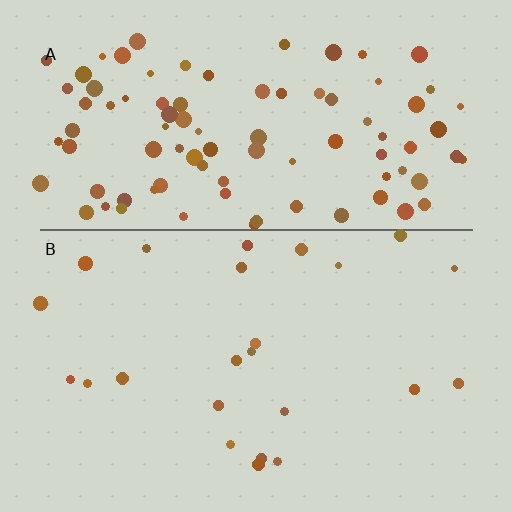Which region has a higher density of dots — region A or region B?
A (the top).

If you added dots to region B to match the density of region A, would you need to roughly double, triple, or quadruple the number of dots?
Approximately quadruple.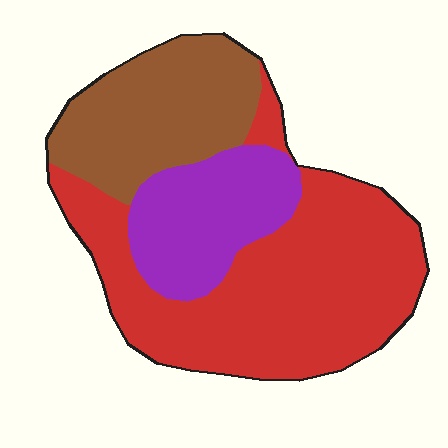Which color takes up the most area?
Red, at roughly 55%.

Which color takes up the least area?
Purple, at roughly 20%.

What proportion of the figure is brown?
Brown takes up about one quarter (1/4) of the figure.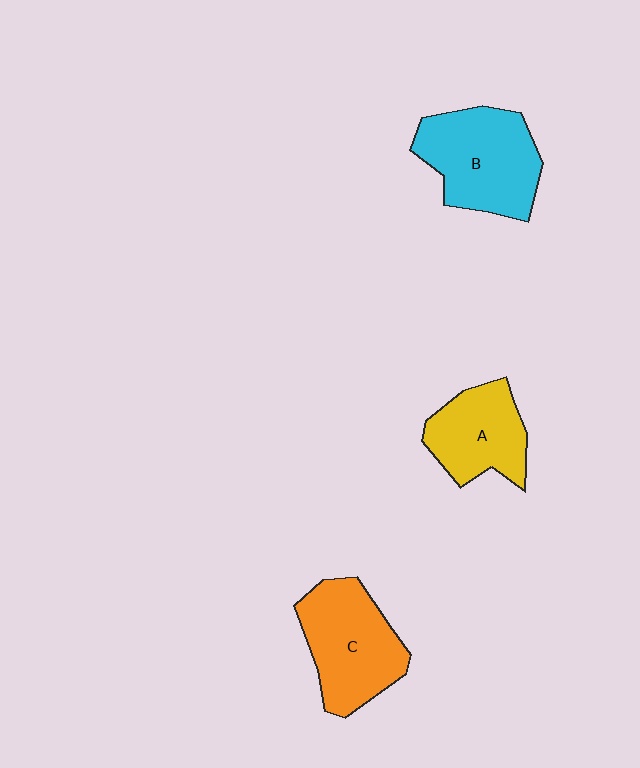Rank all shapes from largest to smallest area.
From largest to smallest: B (cyan), C (orange), A (yellow).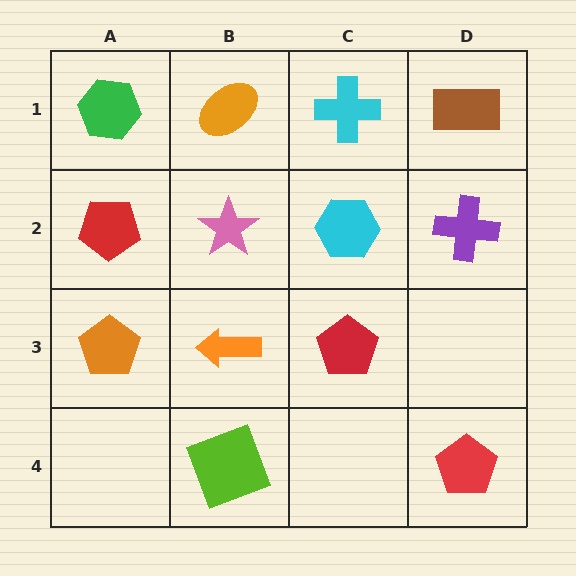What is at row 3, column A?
An orange pentagon.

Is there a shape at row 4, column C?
No, that cell is empty.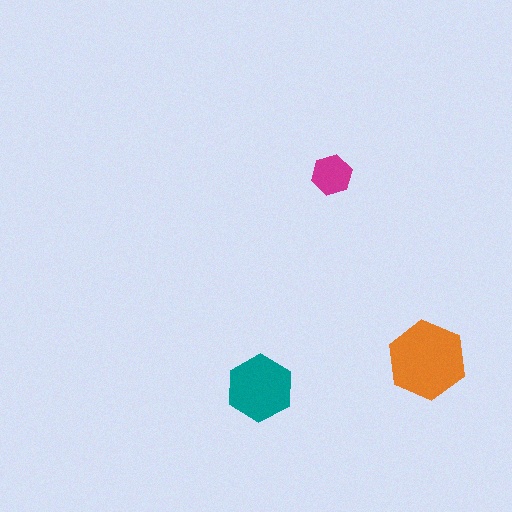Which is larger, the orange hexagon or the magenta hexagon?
The orange one.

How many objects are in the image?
There are 3 objects in the image.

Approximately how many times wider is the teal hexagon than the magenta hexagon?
About 1.5 times wider.